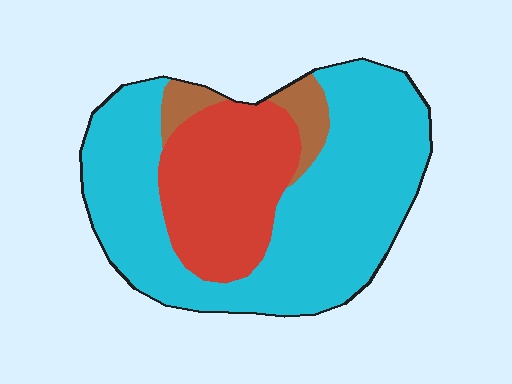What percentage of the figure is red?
Red takes up between a sixth and a third of the figure.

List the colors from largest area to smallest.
From largest to smallest: cyan, red, brown.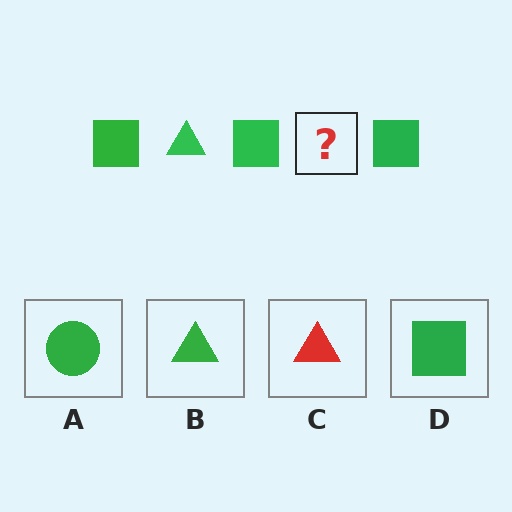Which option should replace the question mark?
Option B.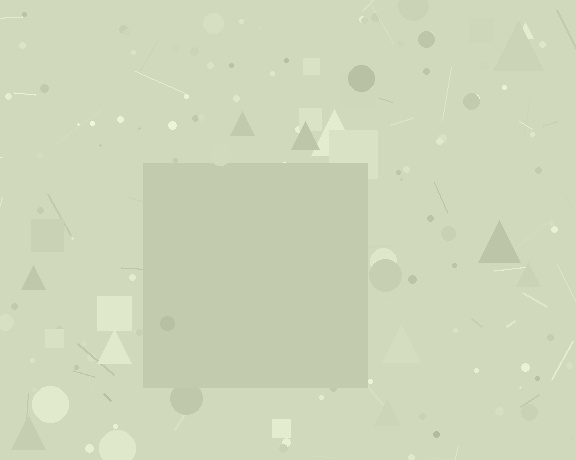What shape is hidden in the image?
A square is hidden in the image.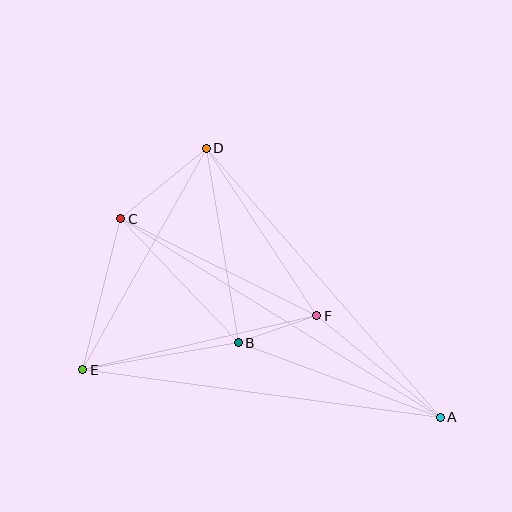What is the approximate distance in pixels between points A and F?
The distance between A and F is approximately 160 pixels.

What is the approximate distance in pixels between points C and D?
The distance between C and D is approximately 111 pixels.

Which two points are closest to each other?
Points B and F are closest to each other.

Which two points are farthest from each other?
Points A and C are farthest from each other.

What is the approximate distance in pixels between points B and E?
The distance between B and E is approximately 158 pixels.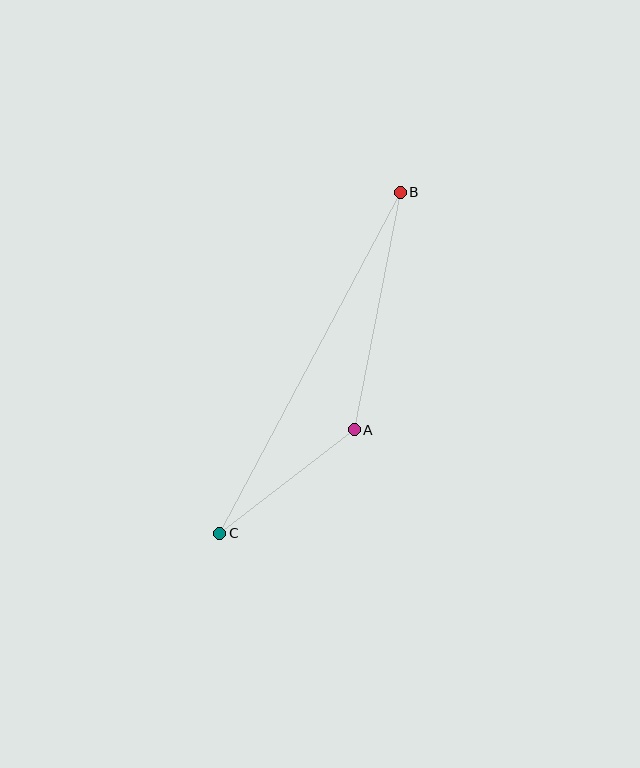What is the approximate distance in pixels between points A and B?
The distance between A and B is approximately 242 pixels.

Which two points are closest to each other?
Points A and C are closest to each other.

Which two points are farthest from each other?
Points B and C are farthest from each other.